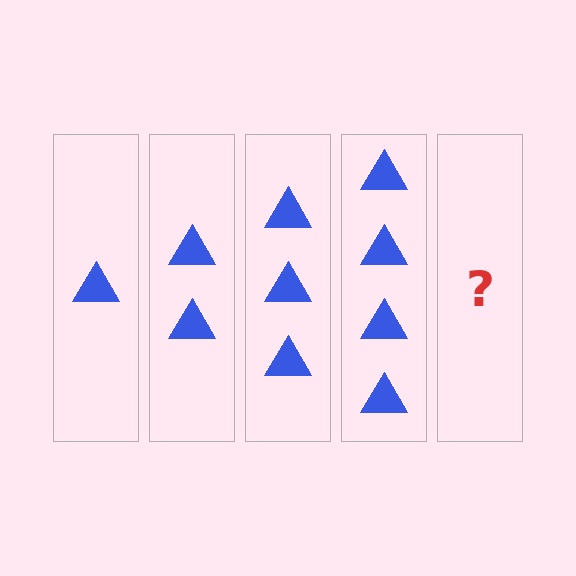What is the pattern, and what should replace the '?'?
The pattern is that each step adds one more triangle. The '?' should be 5 triangles.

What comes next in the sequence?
The next element should be 5 triangles.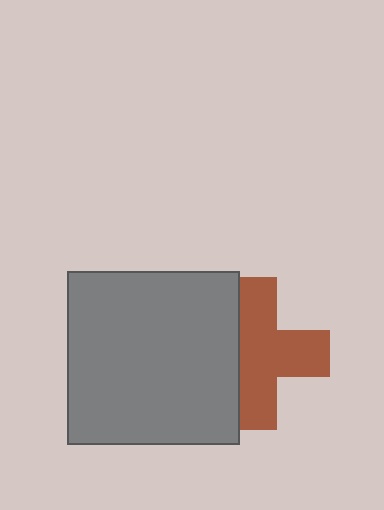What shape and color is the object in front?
The object in front is a gray square.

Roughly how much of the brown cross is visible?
Most of it is visible (roughly 67%).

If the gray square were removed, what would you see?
You would see the complete brown cross.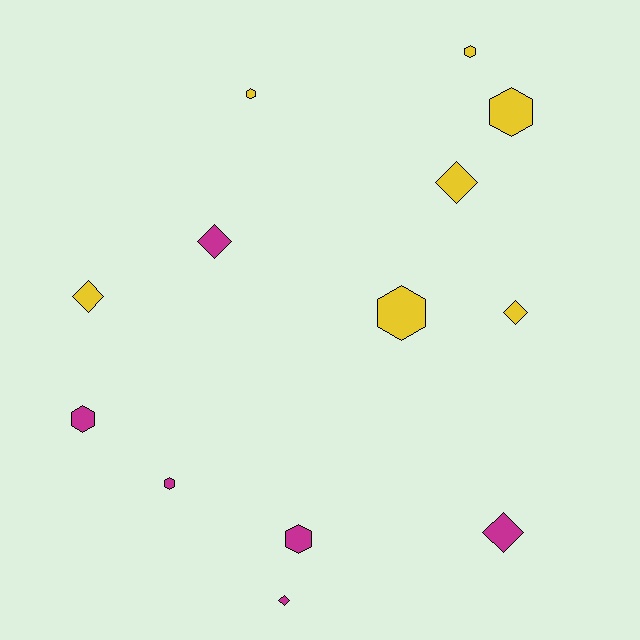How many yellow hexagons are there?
There are 4 yellow hexagons.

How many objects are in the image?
There are 13 objects.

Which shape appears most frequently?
Hexagon, with 7 objects.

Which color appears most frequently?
Yellow, with 7 objects.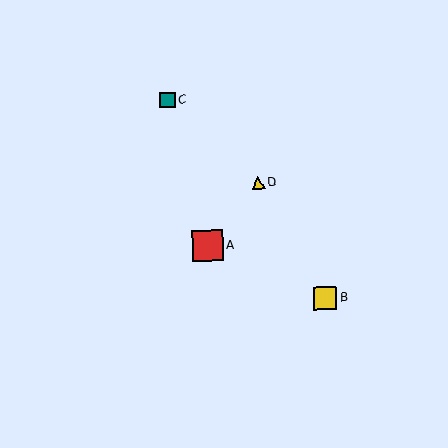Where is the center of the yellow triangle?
The center of the yellow triangle is at (258, 183).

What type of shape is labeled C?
Shape C is a teal square.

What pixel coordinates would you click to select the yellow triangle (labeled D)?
Click at (258, 183) to select the yellow triangle D.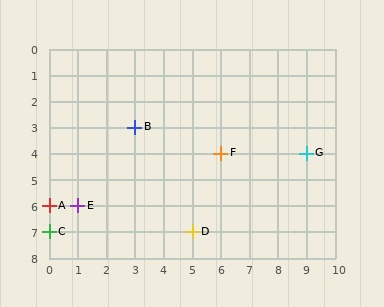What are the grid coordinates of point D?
Point D is at grid coordinates (5, 7).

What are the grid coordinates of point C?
Point C is at grid coordinates (0, 7).